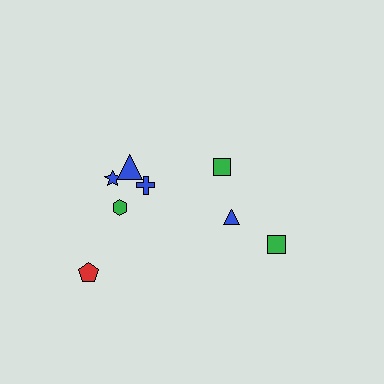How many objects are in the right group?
There are 3 objects.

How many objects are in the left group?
There are 5 objects.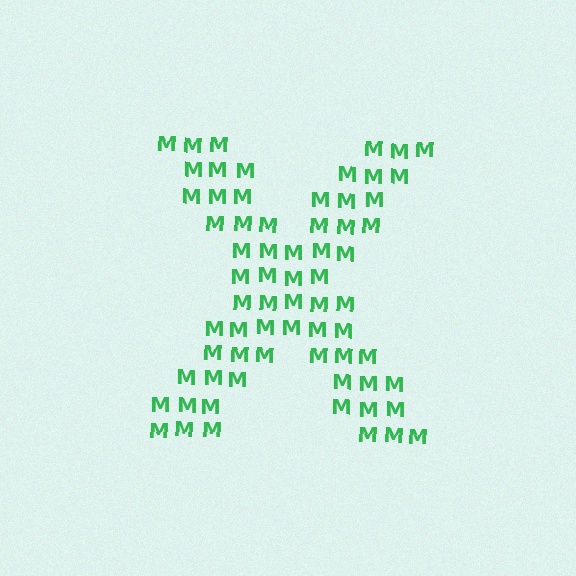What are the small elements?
The small elements are letter M's.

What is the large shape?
The large shape is the letter X.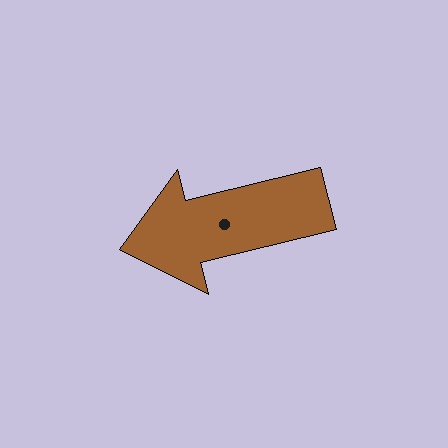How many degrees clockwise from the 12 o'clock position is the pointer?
Approximately 256 degrees.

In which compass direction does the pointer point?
West.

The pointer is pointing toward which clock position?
Roughly 9 o'clock.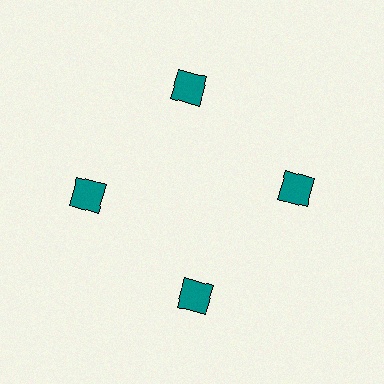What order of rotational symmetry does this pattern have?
This pattern has 4-fold rotational symmetry.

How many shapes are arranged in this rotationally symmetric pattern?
There are 4 shapes, arranged in 4 groups of 1.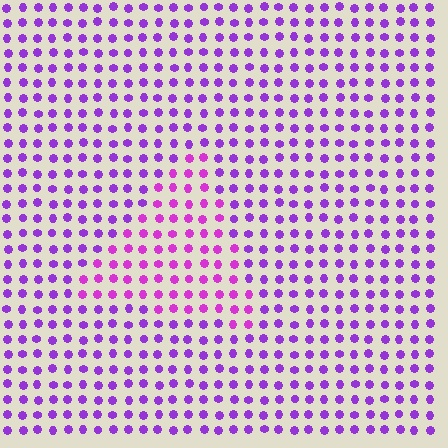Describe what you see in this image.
The image is filled with small purple elements in a uniform arrangement. A triangle-shaped region is visible where the elements are tinted to a slightly different hue, forming a subtle color boundary.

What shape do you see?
I see a triangle.